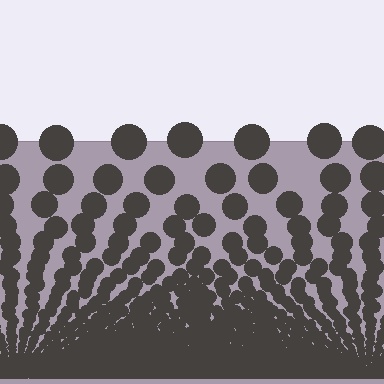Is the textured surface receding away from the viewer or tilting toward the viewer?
The surface appears to tilt toward the viewer. Texture elements get larger and sparser toward the top.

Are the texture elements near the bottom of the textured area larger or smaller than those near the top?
Smaller. The gradient is inverted — elements near the bottom are smaller and denser.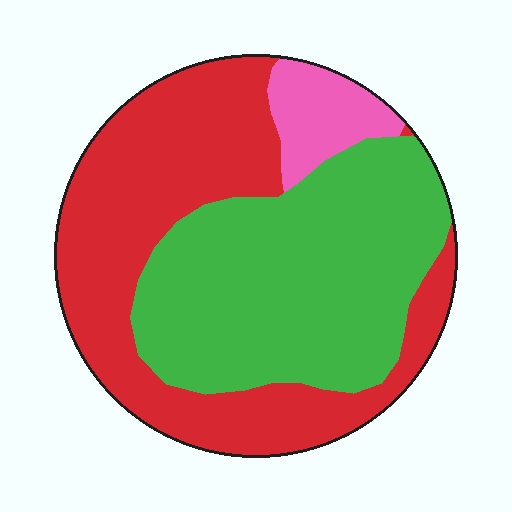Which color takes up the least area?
Pink, at roughly 10%.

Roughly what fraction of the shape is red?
Red covers 46% of the shape.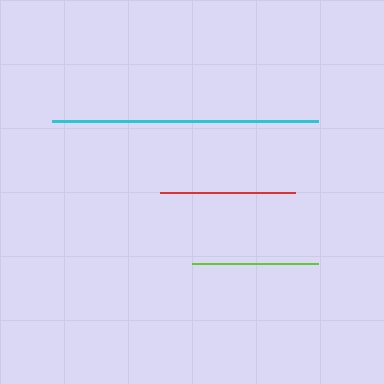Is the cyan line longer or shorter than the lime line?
The cyan line is longer than the lime line.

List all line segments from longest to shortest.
From longest to shortest: cyan, red, lime.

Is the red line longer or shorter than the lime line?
The red line is longer than the lime line.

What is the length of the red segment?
The red segment is approximately 135 pixels long.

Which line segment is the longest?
The cyan line is the longest at approximately 266 pixels.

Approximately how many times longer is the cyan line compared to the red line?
The cyan line is approximately 2.0 times the length of the red line.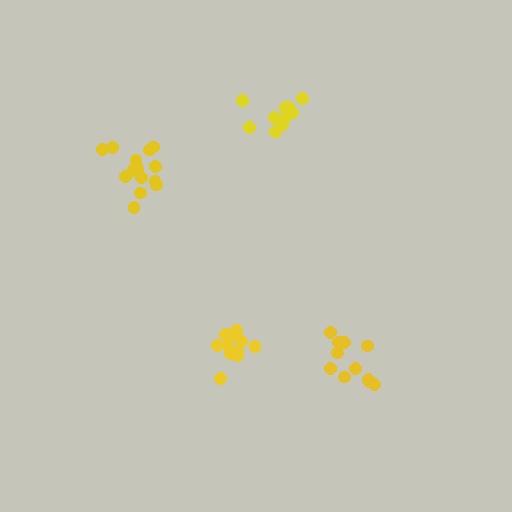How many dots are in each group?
Group 1: 11 dots, Group 2: 14 dots, Group 3: 11 dots, Group 4: 11 dots (47 total).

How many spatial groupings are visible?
There are 4 spatial groupings.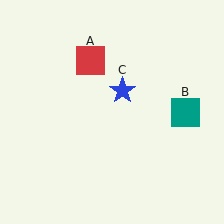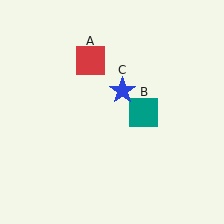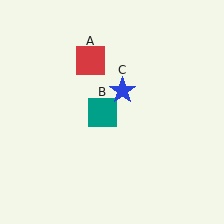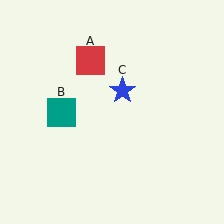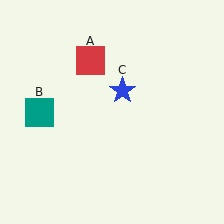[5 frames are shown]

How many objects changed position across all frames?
1 object changed position: teal square (object B).